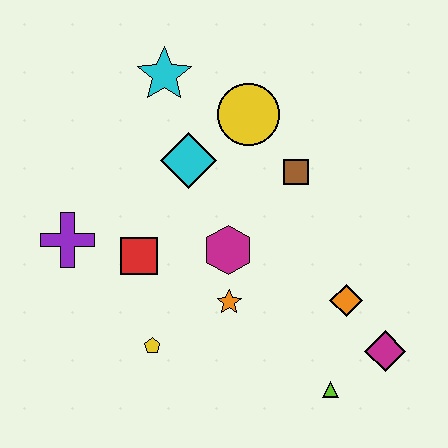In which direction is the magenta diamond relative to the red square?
The magenta diamond is to the right of the red square.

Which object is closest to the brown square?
The yellow circle is closest to the brown square.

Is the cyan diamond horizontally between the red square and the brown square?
Yes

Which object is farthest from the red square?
The magenta diamond is farthest from the red square.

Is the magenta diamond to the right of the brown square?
Yes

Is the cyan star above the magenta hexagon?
Yes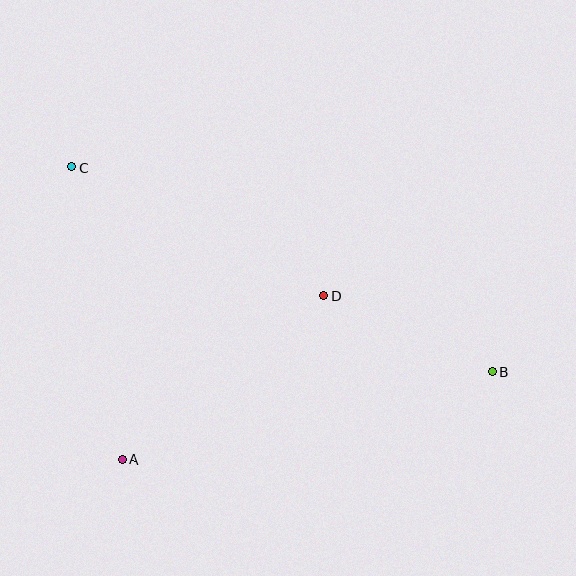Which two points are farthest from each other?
Points B and C are farthest from each other.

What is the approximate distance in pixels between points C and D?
The distance between C and D is approximately 283 pixels.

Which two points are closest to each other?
Points B and D are closest to each other.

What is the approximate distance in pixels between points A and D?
The distance between A and D is approximately 259 pixels.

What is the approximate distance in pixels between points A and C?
The distance between A and C is approximately 297 pixels.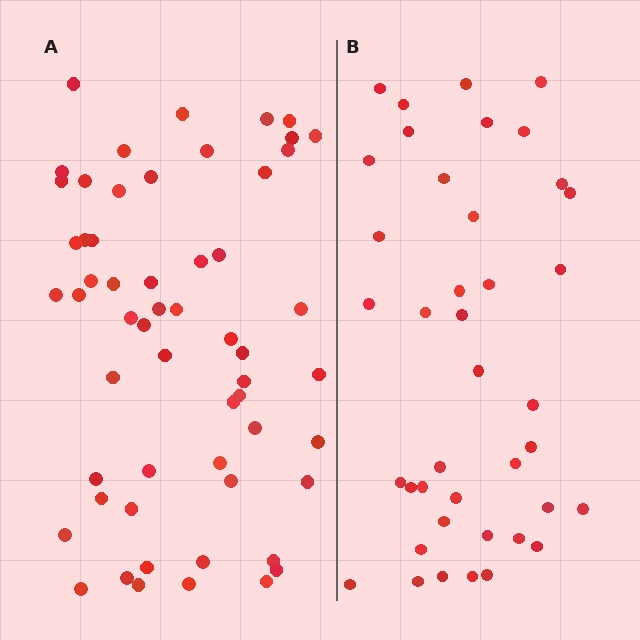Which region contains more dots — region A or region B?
Region A (the left region) has more dots.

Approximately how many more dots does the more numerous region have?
Region A has approximately 15 more dots than region B.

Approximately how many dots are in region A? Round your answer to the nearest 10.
About 60 dots. (The exact count is 57, which rounds to 60.)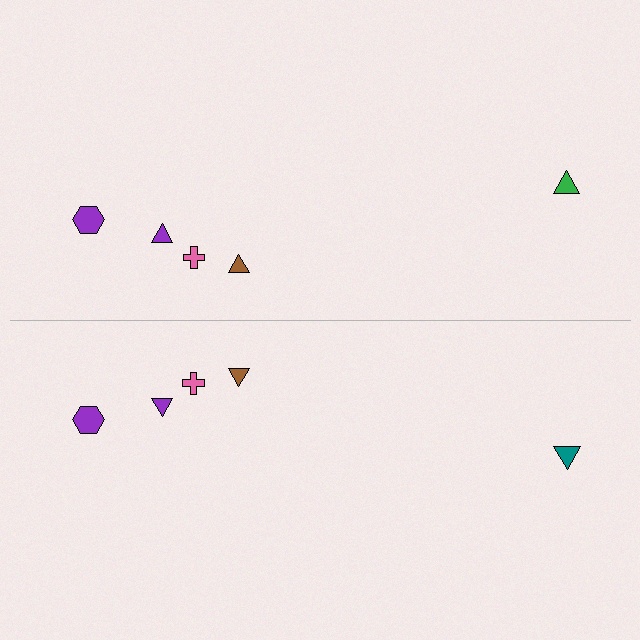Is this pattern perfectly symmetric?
No, the pattern is not perfectly symmetric. The teal triangle on the bottom side breaks the symmetry — its mirror counterpart is green.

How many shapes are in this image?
There are 10 shapes in this image.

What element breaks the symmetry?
The teal triangle on the bottom side breaks the symmetry — its mirror counterpart is green.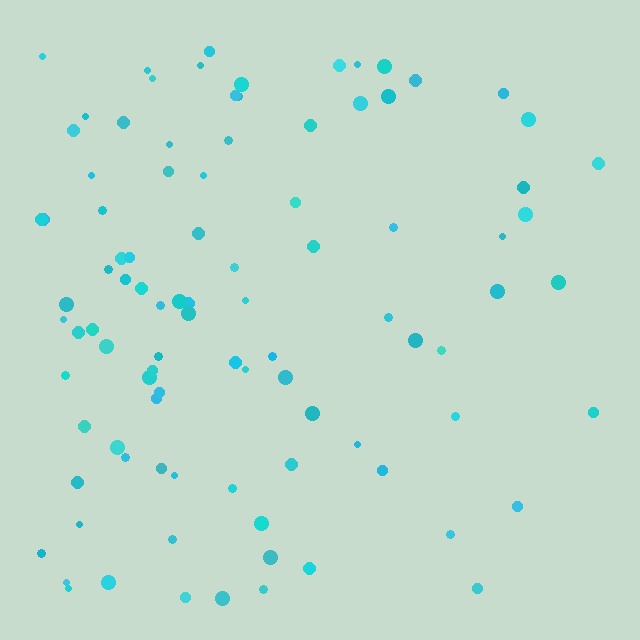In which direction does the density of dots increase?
From right to left, with the left side densest.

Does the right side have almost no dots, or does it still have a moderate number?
Still a moderate number, just noticeably fewer than the left.